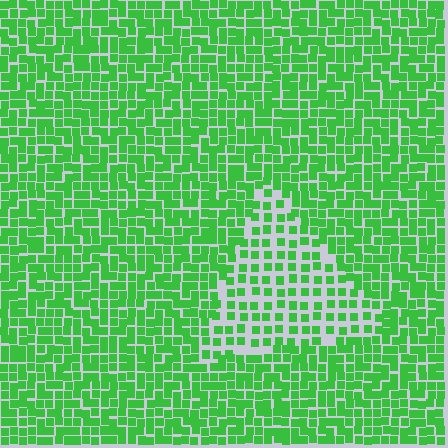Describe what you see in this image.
The image contains small green elements arranged at two different densities. A triangle-shaped region is visible where the elements are less densely packed than the surrounding area.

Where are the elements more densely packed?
The elements are more densely packed outside the triangle boundary.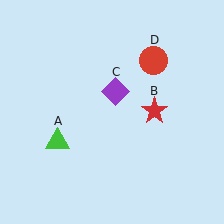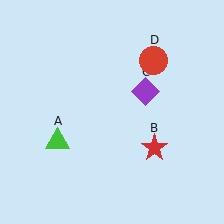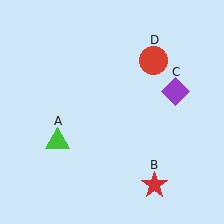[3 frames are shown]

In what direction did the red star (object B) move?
The red star (object B) moved down.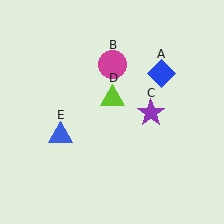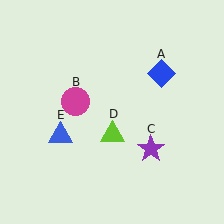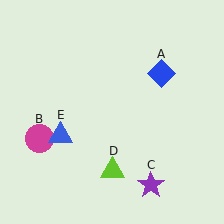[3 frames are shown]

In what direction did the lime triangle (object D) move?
The lime triangle (object D) moved down.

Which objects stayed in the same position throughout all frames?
Blue diamond (object A) and blue triangle (object E) remained stationary.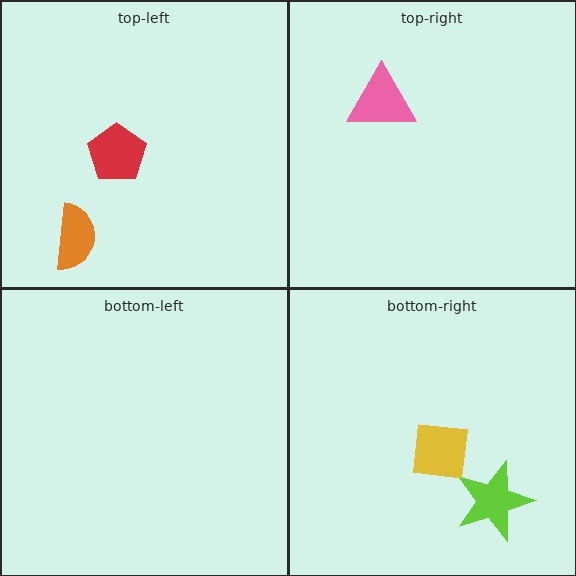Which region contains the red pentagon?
The top-left region.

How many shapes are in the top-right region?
1.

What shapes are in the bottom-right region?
The lime star, the yellow square.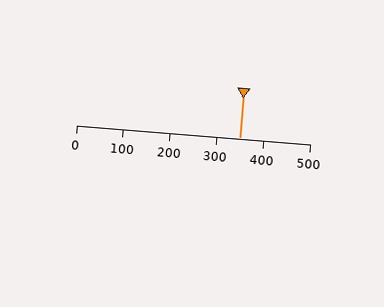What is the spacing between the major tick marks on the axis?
The major ticks are spaced 100 apart.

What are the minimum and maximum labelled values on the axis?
The axis runs from 0 to 500.